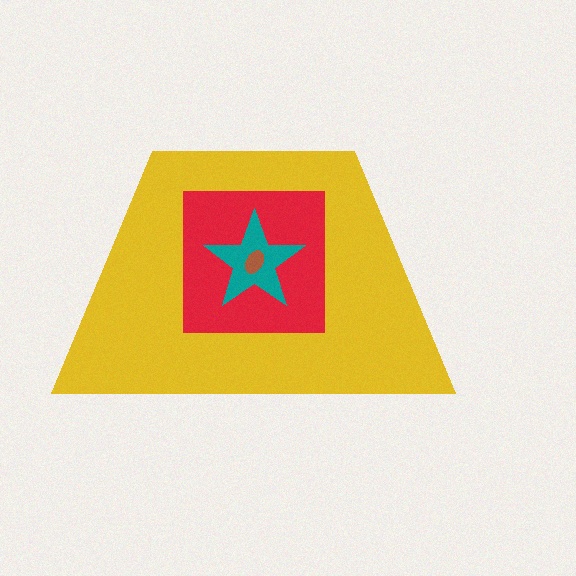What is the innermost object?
The brown ellipse.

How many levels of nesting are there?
4.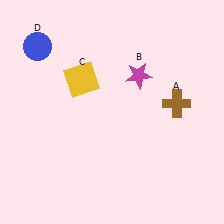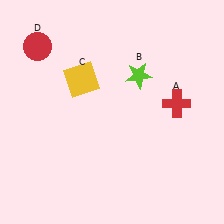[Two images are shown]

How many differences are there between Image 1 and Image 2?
There are 3 differences between the two images.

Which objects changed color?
A changed from brown to red. B changed from magenta to lime. D changed from blue to red.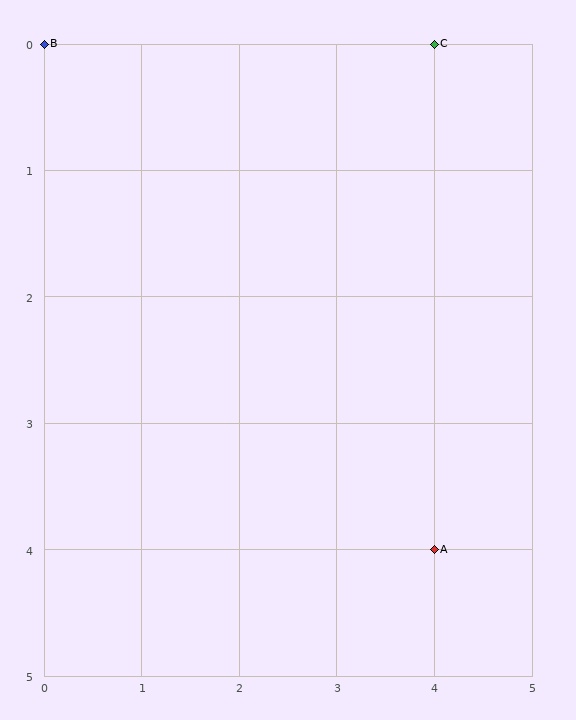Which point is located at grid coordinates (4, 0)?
Point C is at (4, 0).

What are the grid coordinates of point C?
Point C is at grid coordinates (4, 0).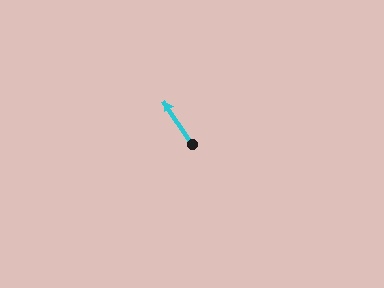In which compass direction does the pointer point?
Northwest.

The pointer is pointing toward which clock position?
Roughly 11 o'clock.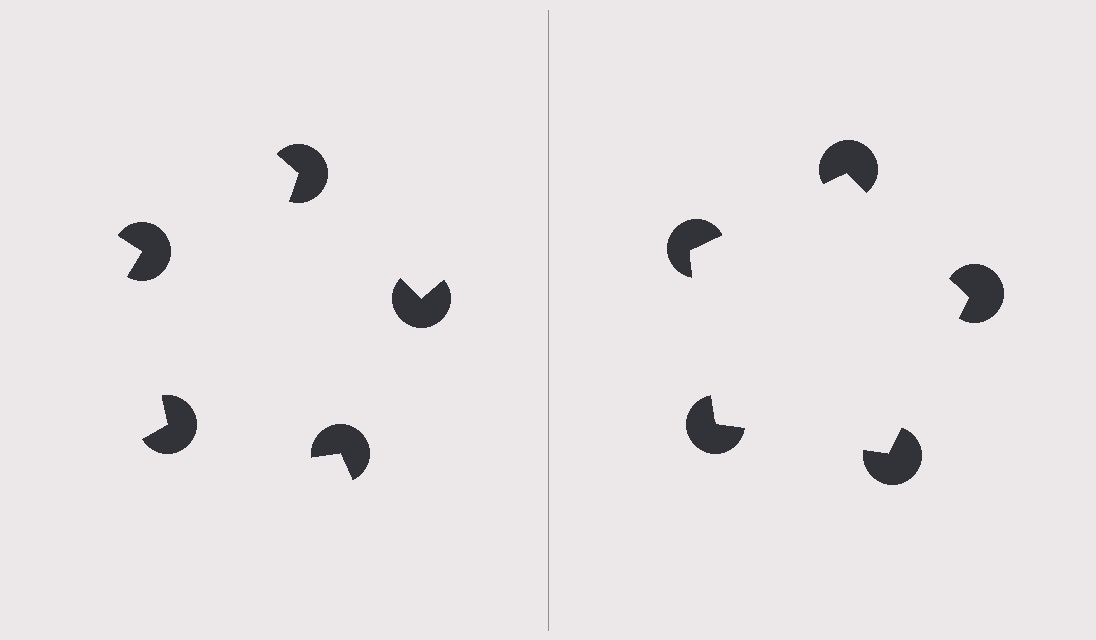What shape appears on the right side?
An illusory pentagon.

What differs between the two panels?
The pac-man discs are positioned identically on both sides; only the wedge orientations differ. On the right they align to a pentagon; on the left they are misaligned.